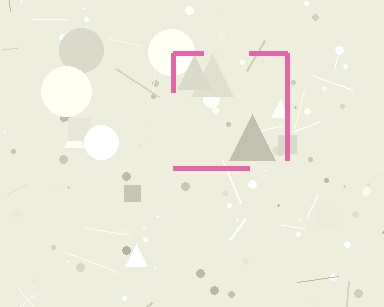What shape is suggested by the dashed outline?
The dashed outline suggests a square.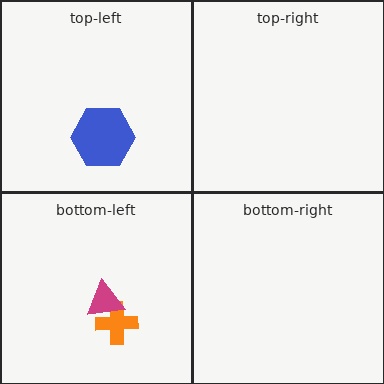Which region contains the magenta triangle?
The bottom-left region.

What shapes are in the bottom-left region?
The orange cross, the magenta triangle.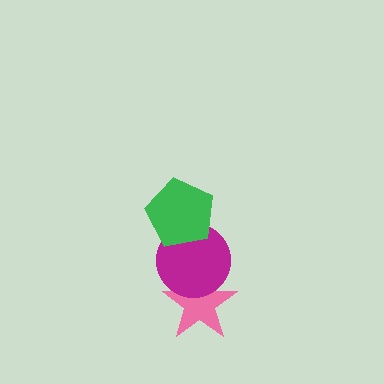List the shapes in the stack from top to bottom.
From top to bottom: the green pentagon, the magenta circle, the pink star.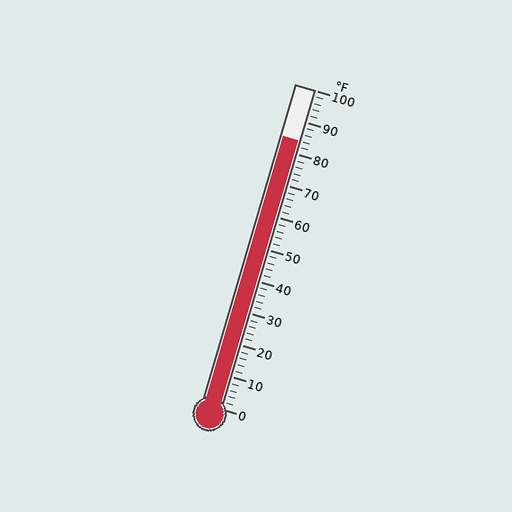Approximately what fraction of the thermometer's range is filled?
The thermometer is filled to approximately 85% of its range.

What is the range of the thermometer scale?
The thermometer scale ranges from 0°F to 100°F.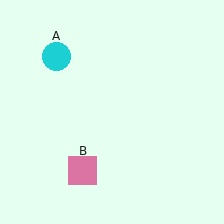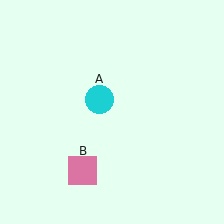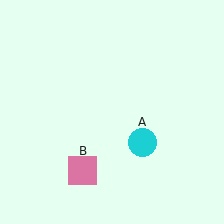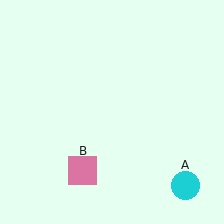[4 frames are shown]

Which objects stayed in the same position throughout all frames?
Pink square (object B) remained stationary.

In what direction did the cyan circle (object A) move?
The cyan circle (object A) moved down and to the right.